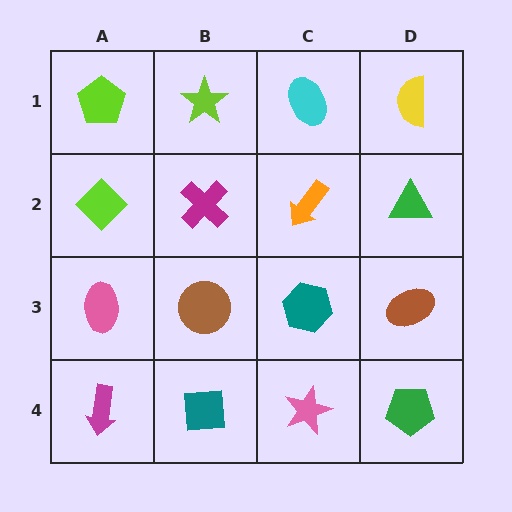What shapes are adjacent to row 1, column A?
A lime diamond (row 2, column A), a lime star (row 1, column B).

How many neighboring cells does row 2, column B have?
4.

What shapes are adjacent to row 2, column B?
A lime star (row 1, column B), a brown circle (row 3, column B), a lime diamond (row 2, column A), an orange arrow (row 2, column C).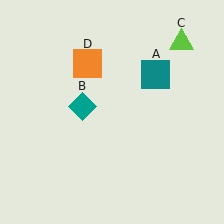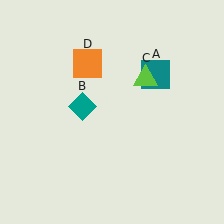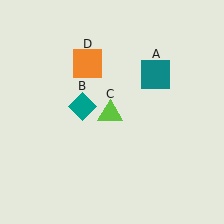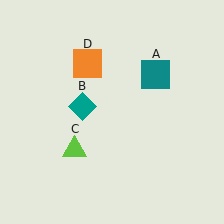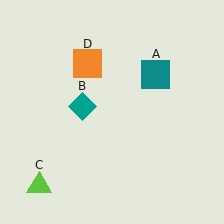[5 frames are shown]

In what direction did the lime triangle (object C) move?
The lime triangle (object C) moved down and to the left.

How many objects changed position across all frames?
1 object changed position: lime triangle (object C).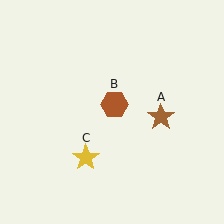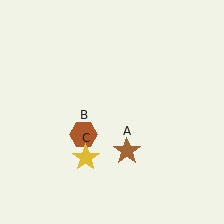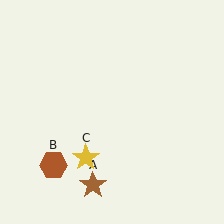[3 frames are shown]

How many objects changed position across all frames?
2 objects changed position: brown star (object A), brown hexagon (object B).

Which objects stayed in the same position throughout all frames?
Yellow star (object C) remained stationary.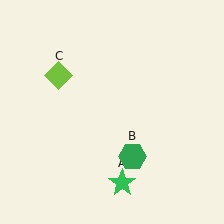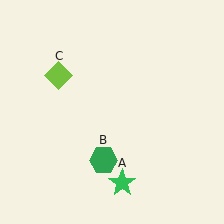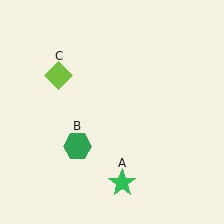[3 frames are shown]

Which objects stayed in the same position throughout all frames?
Green star (object A) and lime diamond (object C) remained stationary.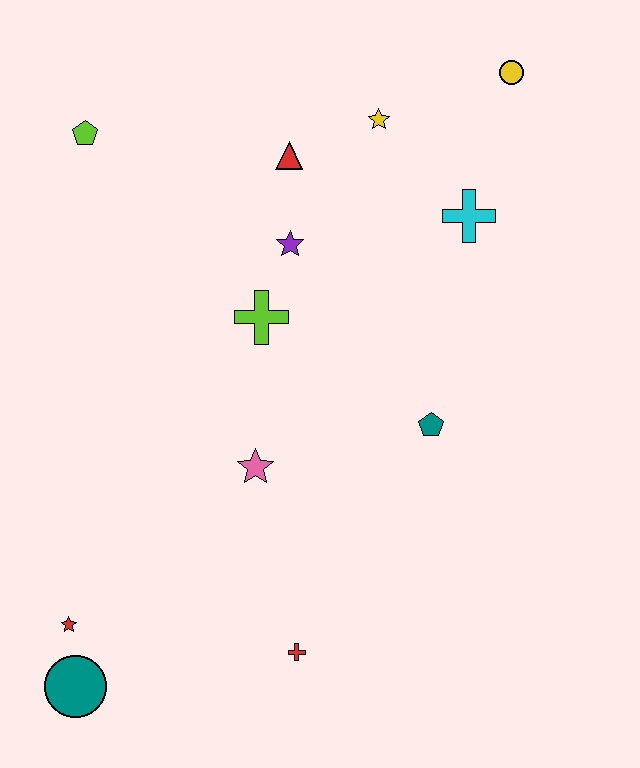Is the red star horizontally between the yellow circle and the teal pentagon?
No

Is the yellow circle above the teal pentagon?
Yes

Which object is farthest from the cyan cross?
The teal circle is farthest from the cyan cross.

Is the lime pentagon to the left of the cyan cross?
Yes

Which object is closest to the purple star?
The lime cross is closest to the purple star.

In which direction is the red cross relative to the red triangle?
The red cross is below the red triangle.